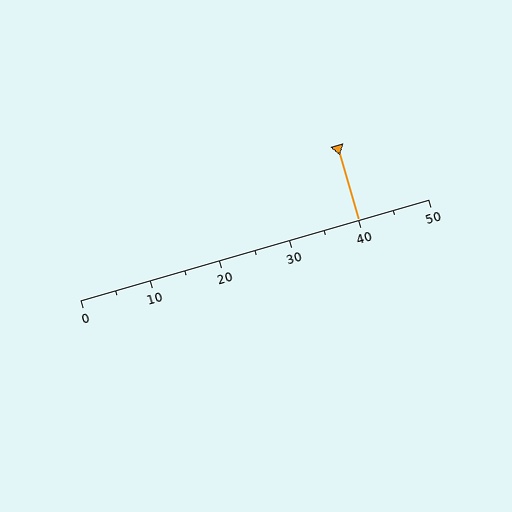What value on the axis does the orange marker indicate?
The marker indicates approximately 40.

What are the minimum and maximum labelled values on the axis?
The axis runs from 0 to 50.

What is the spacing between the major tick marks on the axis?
The major ticks are spaced 10 apart.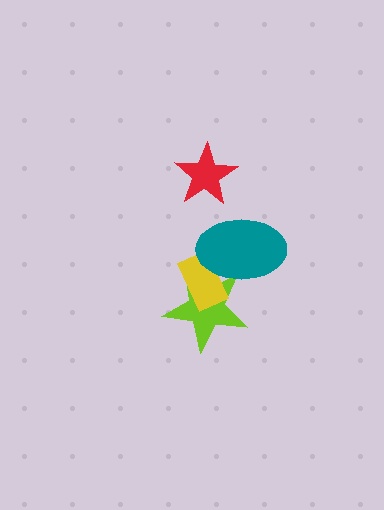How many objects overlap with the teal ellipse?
2 objects overlap with the teal ellipse.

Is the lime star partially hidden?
Yes, it is partially covered by another shape.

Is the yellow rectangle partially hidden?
Yes, it is partially covered by another shape.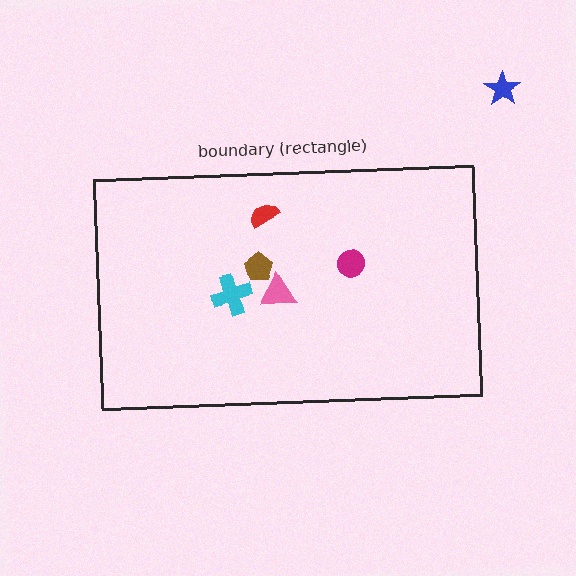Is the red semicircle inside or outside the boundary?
Inside.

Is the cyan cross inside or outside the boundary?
Inside.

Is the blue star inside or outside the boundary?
Outside.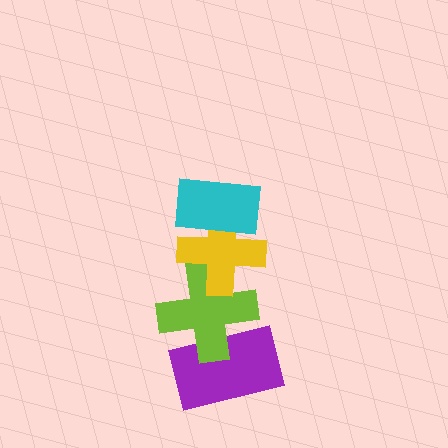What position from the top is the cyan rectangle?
The cyan rectangle is 1st from the top.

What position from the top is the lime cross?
The lime cross is 3rd from the top.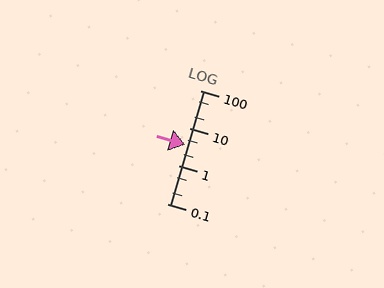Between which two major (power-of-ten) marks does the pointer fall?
The pointer is between 1 and 10.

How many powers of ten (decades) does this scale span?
The scale spans 3 decades, from 0.1 to 100.